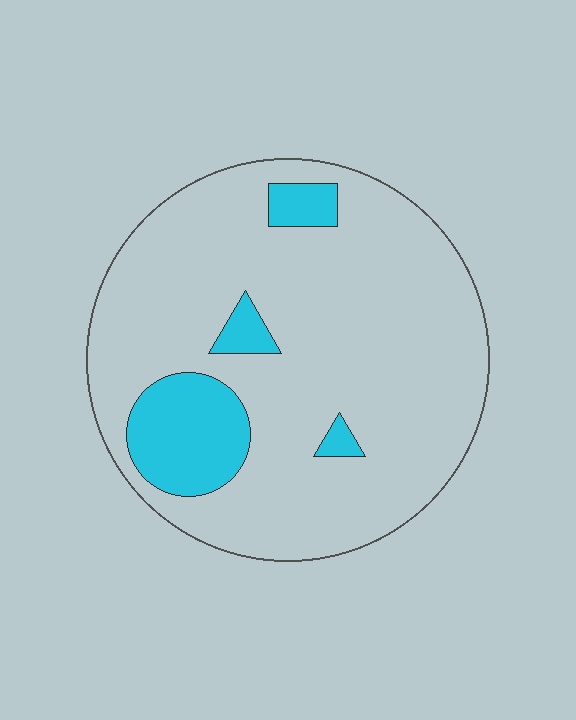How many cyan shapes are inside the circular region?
4.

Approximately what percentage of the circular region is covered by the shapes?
Approximately 15%.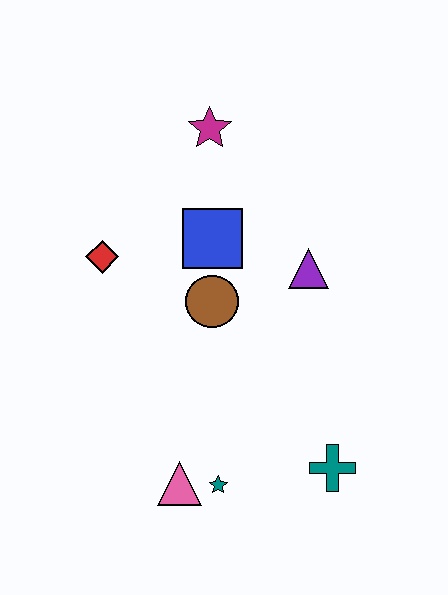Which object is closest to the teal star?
The pink triangle is closest to the teal star.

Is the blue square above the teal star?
Yes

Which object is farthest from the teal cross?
The magenta star is farthest from the teal cross.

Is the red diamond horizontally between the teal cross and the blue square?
No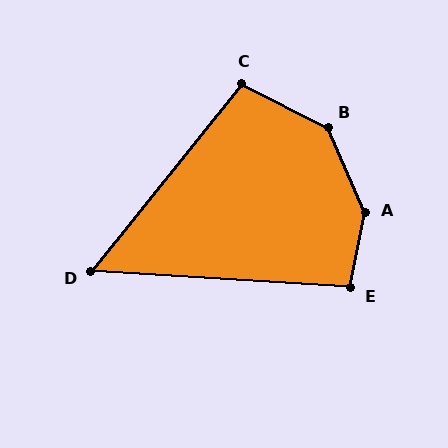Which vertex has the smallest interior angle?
D, at approximately 55 degrees.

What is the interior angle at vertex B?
Approximately 141 degrees (obtuse).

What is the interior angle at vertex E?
Approximately 98 degrees (obtuse).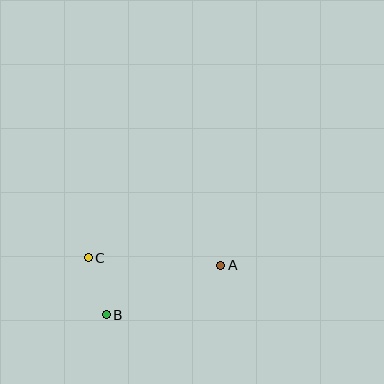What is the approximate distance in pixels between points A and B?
The distance between A and B is approximately 125 pixels.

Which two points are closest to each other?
Points B and C are closest to each other.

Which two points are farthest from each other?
Points A and C are farthest from each other.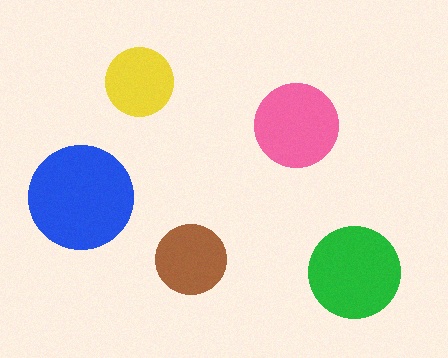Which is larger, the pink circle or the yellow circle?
The pink one.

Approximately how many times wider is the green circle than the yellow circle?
About 1.5 times wider.